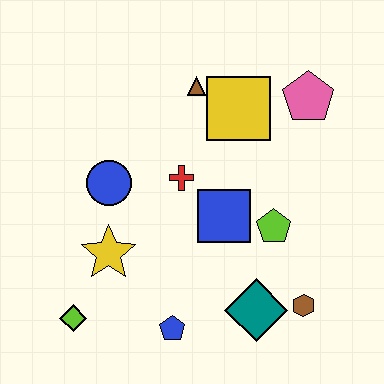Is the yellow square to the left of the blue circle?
No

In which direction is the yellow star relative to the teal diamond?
The yellow star is to the left of the teal diamond.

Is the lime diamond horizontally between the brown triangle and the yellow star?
No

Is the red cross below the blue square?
No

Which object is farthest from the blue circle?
The brown hexagon is farthest from the blue circle.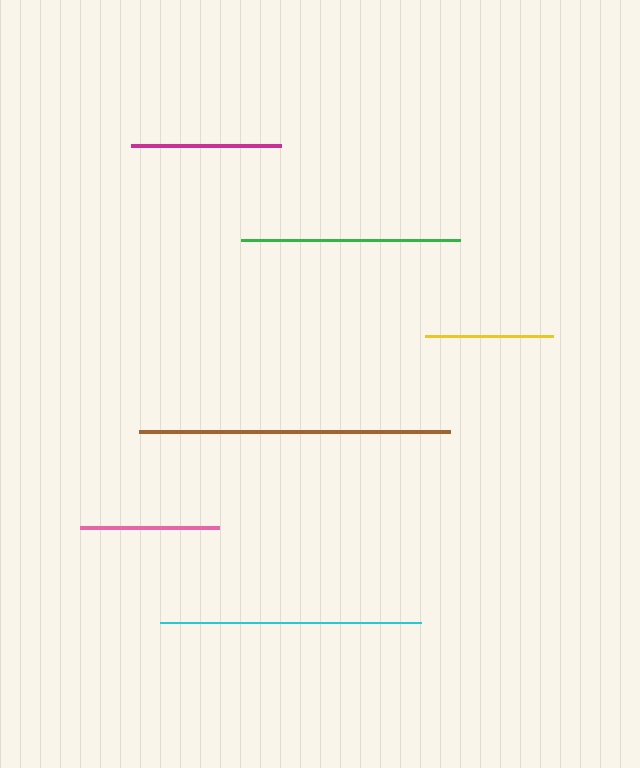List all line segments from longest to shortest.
From longest to shortest: brown, cyan, green, magenta, pink, yellow.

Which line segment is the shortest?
The yellow line is the shortest at approximately 128 pixels.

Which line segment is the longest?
The brown line is the longest at approximately 310 pixels.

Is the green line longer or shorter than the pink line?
The green line is longer than the pink line.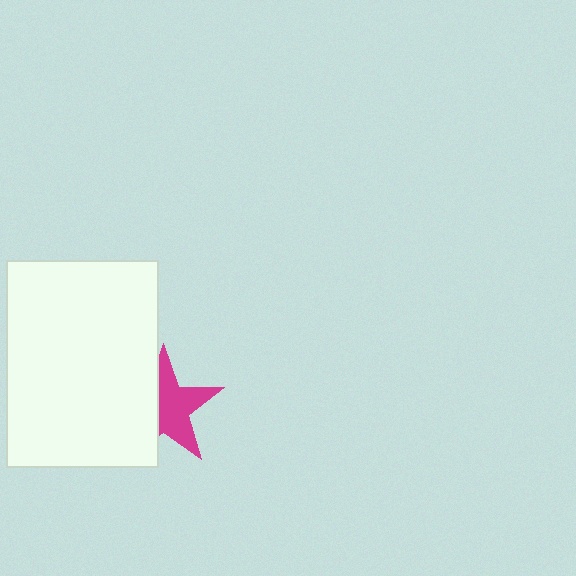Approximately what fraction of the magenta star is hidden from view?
Roughly 43% of the magenta star is hidden behind the white rectangle.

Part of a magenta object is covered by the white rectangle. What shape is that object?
It is a star.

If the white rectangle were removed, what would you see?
You would see the complete magenta star.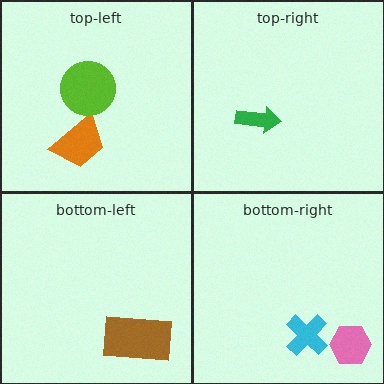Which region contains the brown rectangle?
The bottom-left region.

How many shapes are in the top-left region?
2.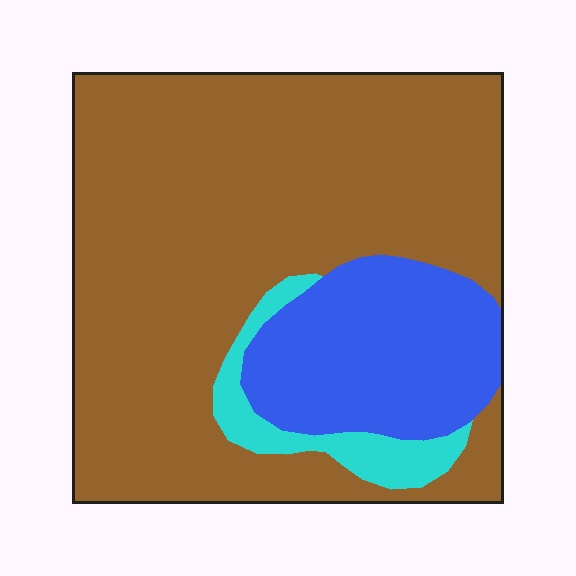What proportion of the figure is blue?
Blue takes up about one fifth (1/5) of the figure.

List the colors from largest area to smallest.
From largest to smallest: brown, blue, cyan.